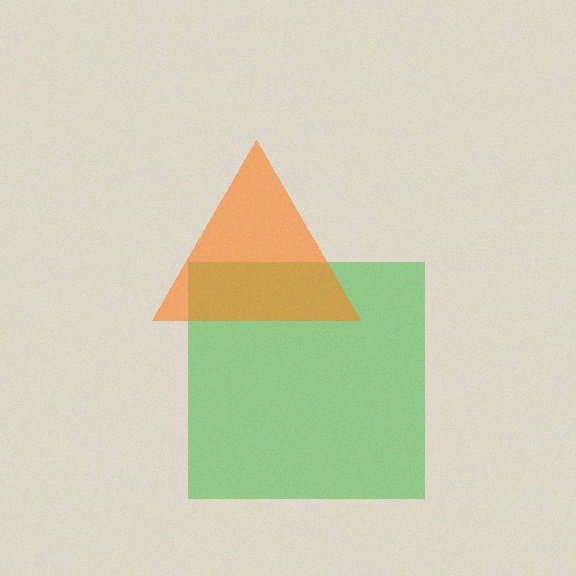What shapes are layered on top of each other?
The layered shapes are: a green square, an orange triangle.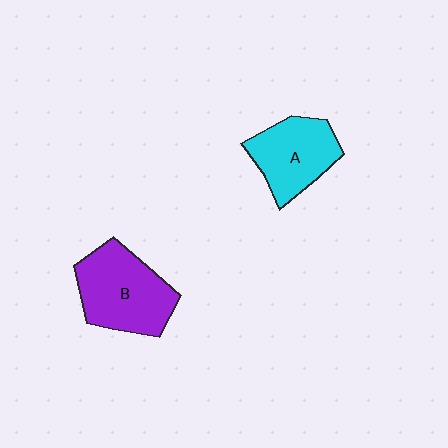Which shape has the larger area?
Shape B (purple).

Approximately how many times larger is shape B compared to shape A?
Approximately 1.2 times.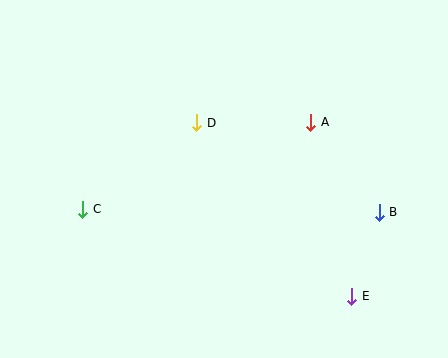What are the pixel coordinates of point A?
Point A is at (311, 122).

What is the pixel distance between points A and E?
The distance between A and E is 179 pixels.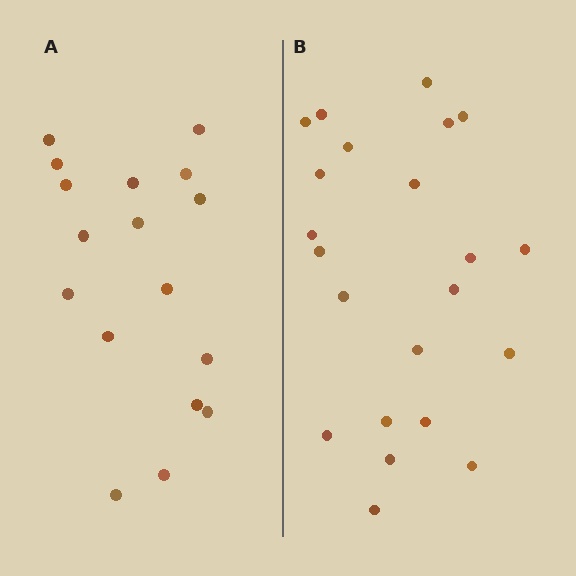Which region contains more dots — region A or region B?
Region B (the right region) has more dots.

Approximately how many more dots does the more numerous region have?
Region B has about 5 more dots than region A.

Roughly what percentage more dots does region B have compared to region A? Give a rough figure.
About 30% more.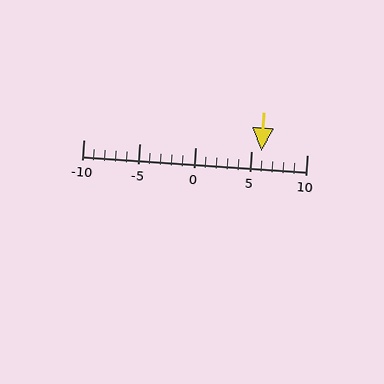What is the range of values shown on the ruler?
The ruler shows values from -10 to 10.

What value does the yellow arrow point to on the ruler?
The yellow arrow points to approximately 6.